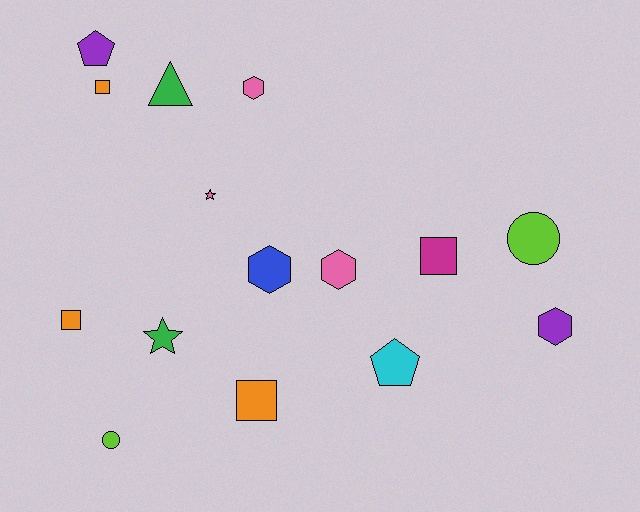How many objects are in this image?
There are 15 objects.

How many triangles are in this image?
There is 1 triangle.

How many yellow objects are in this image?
There are no yellow objects.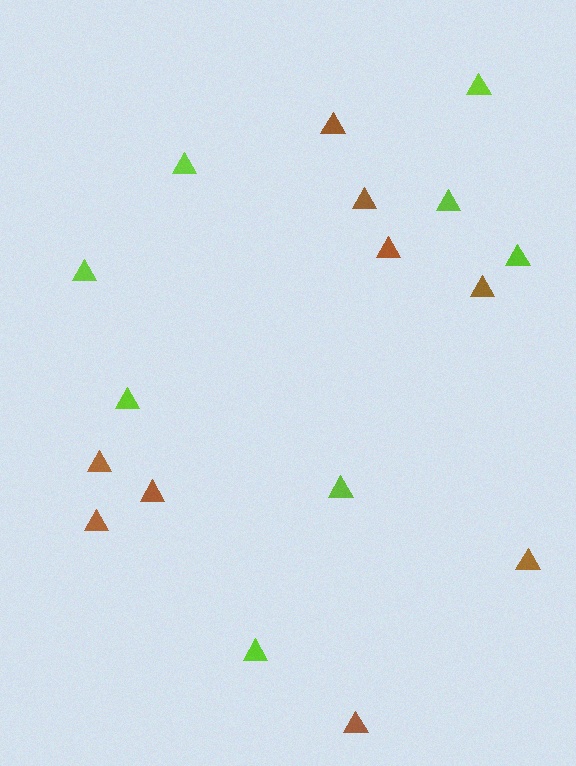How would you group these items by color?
There are 2 groups: one group of brown triangles (9) and one group of lime triangles (8).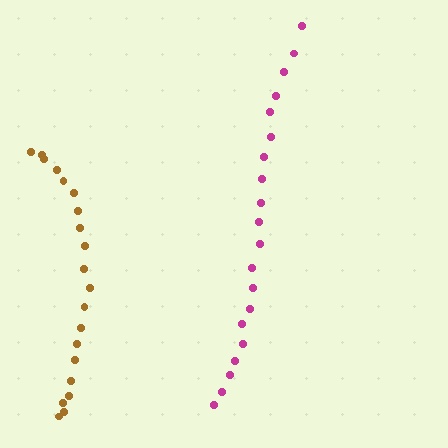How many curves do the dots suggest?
There are 2 distinct paths.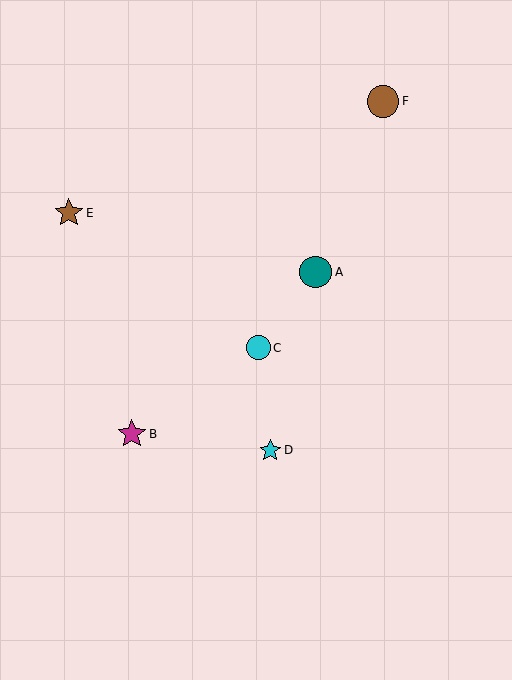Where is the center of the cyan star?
The center of the cyan star is at (270, 450).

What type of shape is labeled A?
Shape A is a teal circle.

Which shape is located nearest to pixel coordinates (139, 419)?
The magenta star (labeled B) at (132, 434) is nearest to that location.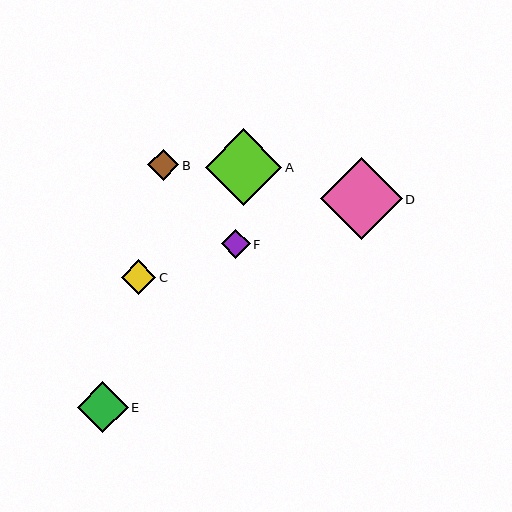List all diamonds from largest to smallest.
From largest to smallest: D, A, E, C, B, F.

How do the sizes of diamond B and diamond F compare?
Diamond B and diamond F are approximately the same size.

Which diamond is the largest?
Diamond D is the largest with a size of approximately 82 pixels.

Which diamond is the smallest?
Diamond F is the smallest with a size of approximately 29 pixels.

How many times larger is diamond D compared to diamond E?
Diamond D is approximately 1.6 times the size of diamond E.